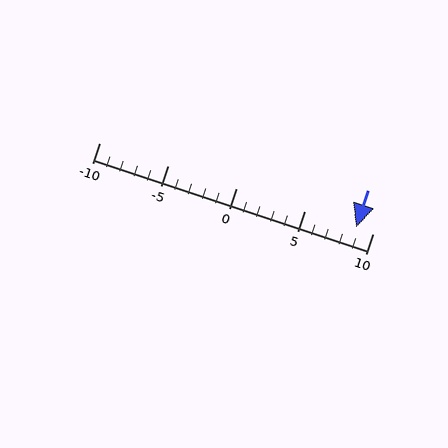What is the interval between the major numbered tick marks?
The major tick marks are spaced 5 units apart.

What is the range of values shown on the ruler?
The ruler shows values from -10 to 10.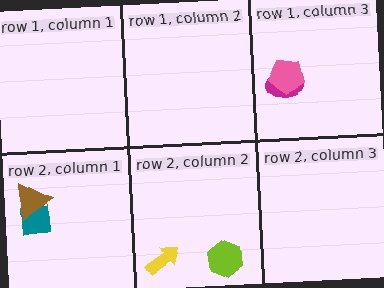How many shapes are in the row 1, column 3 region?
2.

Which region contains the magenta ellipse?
The row 1, column 3 region.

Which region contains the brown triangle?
The row 2, column 1 region.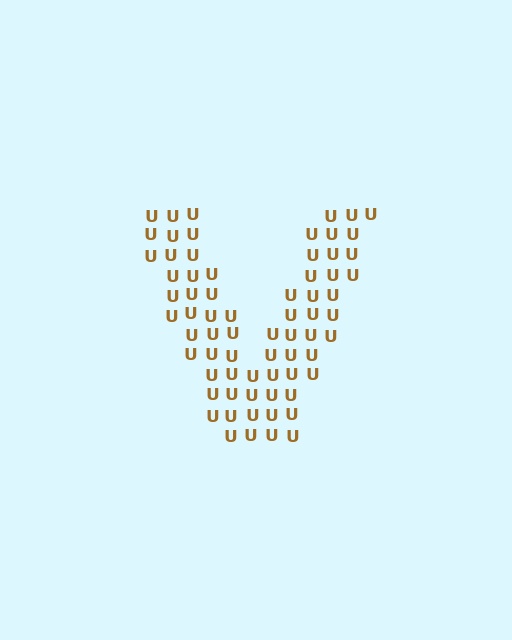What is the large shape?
The large shape is the letter V.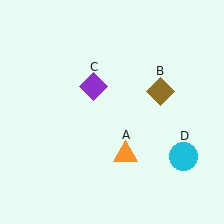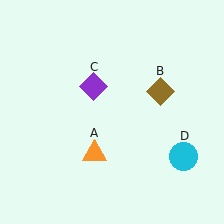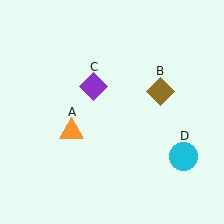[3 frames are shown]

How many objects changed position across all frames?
1 object changed position: orange triangle (object A).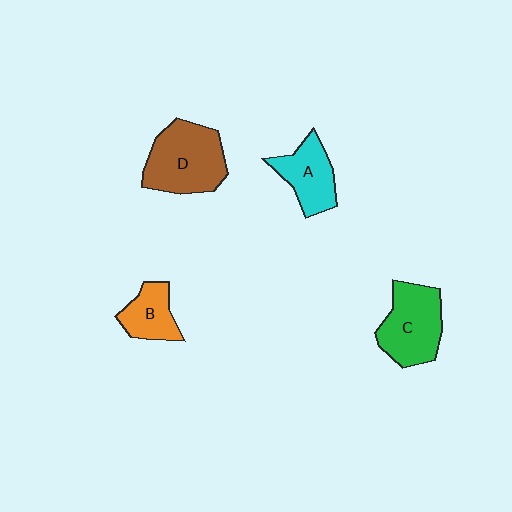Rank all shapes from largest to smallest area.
From largest to smallest: D (brown), C (green), A (cyan), B (orange).